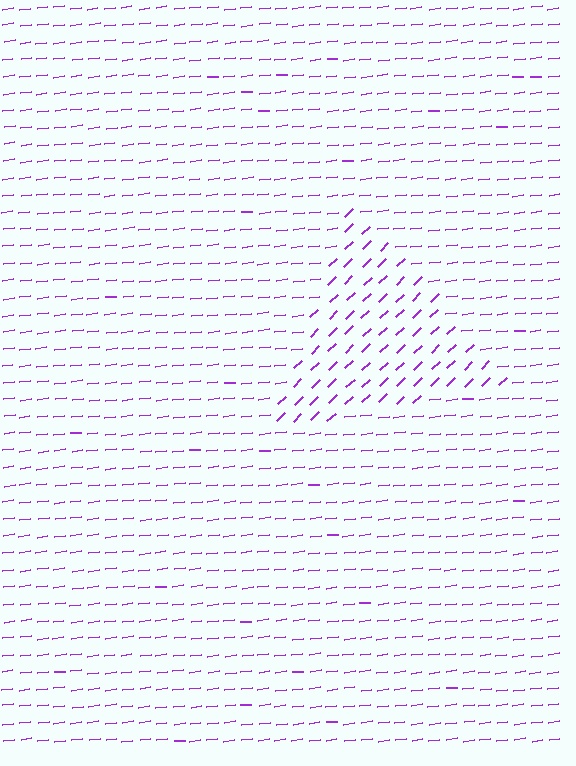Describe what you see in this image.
The image is filled with small purple line segments. A triangle region in the image has lines oriented differently from the surrounding lines, creating a visible texture boundary.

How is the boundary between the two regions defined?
The boundary is defined purely by a change in line orientation (approximately 37 degrees difference). All lines are the same color and thickness.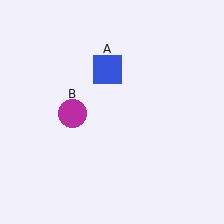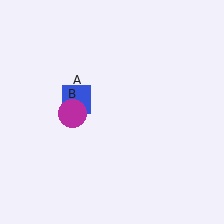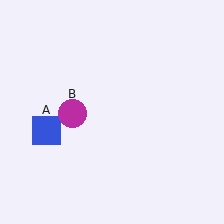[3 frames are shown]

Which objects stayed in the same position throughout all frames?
Magenta circle (object B) remained stationary.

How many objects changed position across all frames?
1 object changed position: blue square (object A).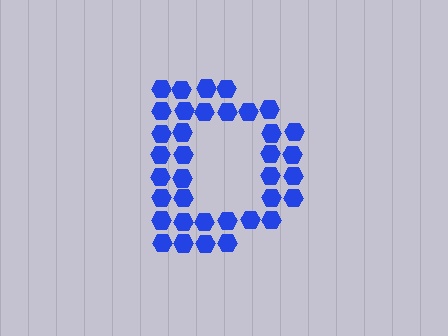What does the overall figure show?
The overall figure shows the letter D.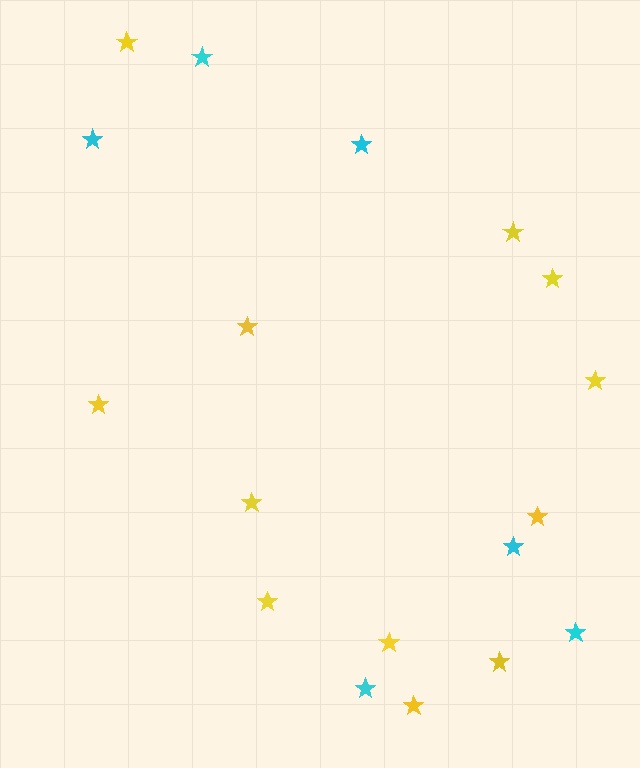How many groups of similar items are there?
There are 2 groups: one group of yellow stars (12) and one group of cyan stars (6).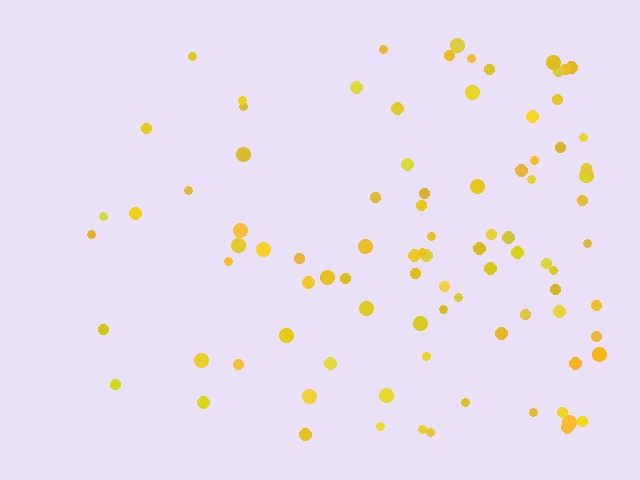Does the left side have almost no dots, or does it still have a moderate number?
Still a moderate number, just noticeably fewer than the right.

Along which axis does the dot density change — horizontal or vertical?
Horizontal.